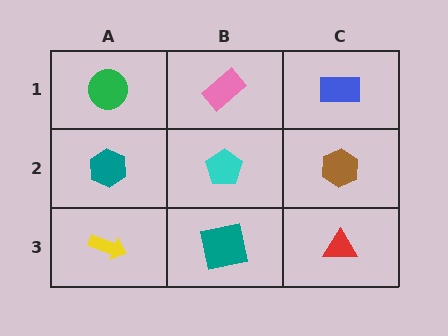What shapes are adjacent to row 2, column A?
A green circle (row 1, column A), a yellow arrow (row 3, column A), a cyan pentagon (row 2, column B).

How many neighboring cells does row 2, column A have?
3.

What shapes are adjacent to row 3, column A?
A teal hexagon (row 2, column A), a teal square (row 3, column B).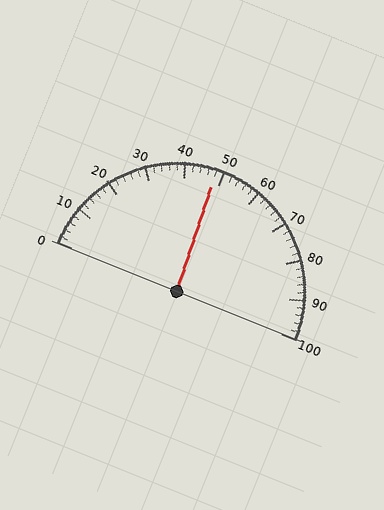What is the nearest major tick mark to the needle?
The nearest major tick mark is 50.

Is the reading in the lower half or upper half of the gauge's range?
The reading is in the lower half of the range (0 to 100).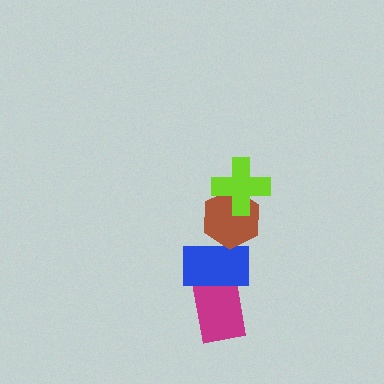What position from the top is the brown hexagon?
The brown hexagon is 2nd from the top.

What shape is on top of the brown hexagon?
The lime cross is on top of the brown hexagon.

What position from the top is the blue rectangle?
The blue rectangle is 3rd from the top.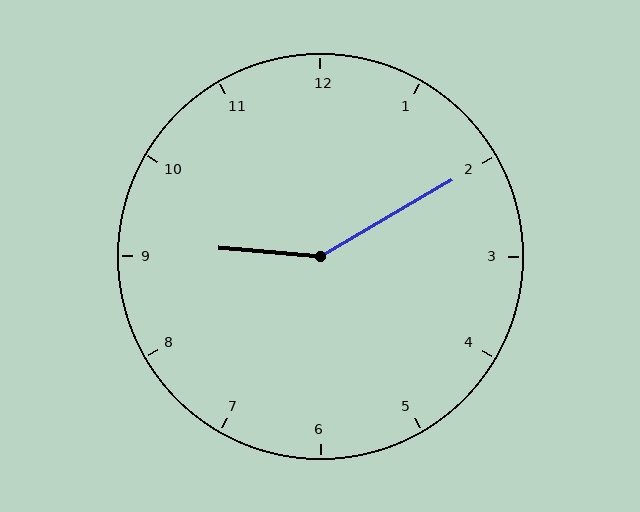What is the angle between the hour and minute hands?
Approximately 145 degrees.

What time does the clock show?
9:10.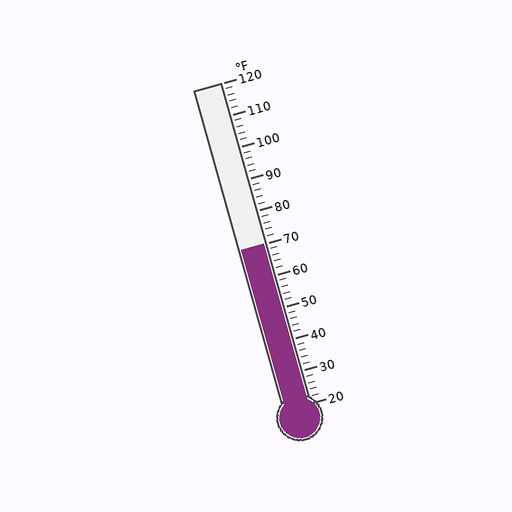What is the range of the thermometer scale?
The thermometer scale ranges from 20°F to 120°F.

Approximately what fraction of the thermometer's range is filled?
The thermometer is filled to approximately 50% of its range.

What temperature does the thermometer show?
The thermometer shows approximately 70°F.